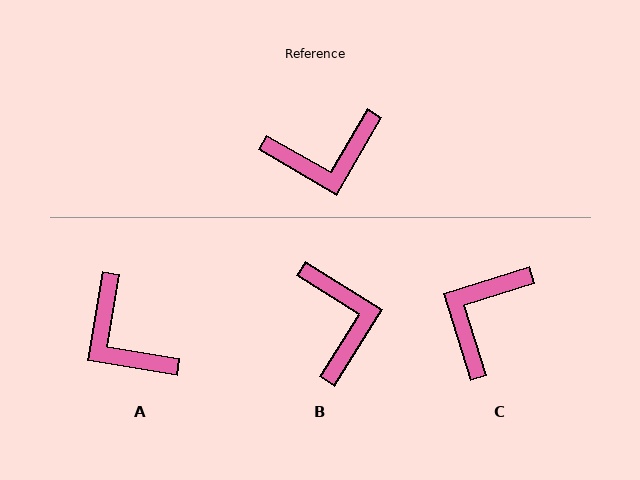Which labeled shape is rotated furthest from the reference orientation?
C, about 132 degrees away.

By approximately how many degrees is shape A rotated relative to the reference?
Approximately 69 degrees clockwise.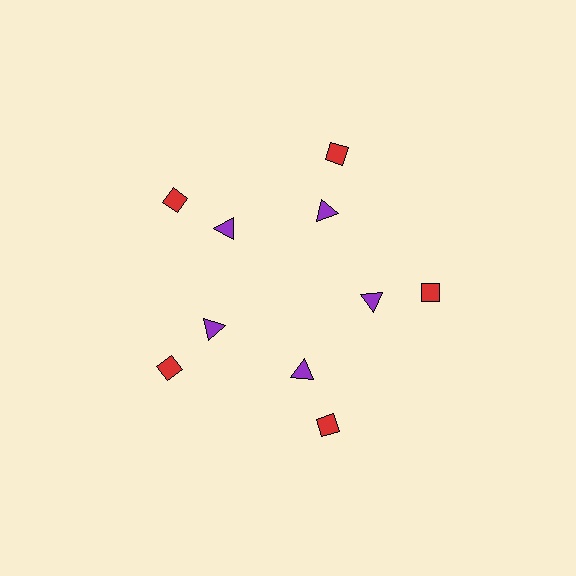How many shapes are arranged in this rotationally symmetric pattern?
There are 10 shapes, arranged in 5 groups of 2.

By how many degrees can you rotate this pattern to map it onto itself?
The pattern maps onto itself every 72 degrees of rotation.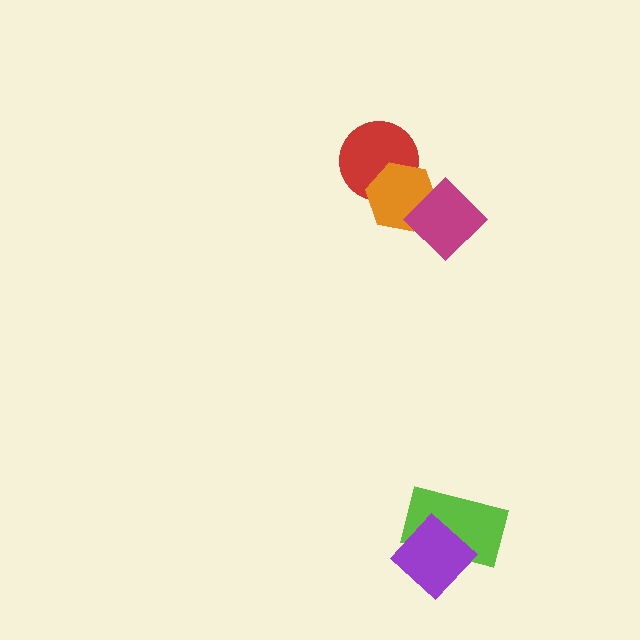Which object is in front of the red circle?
The orange hexagon is in front of the red circle.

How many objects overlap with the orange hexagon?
2 objects overlap with the orange hexagon.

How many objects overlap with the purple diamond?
1 object overlaps with the purple diamond.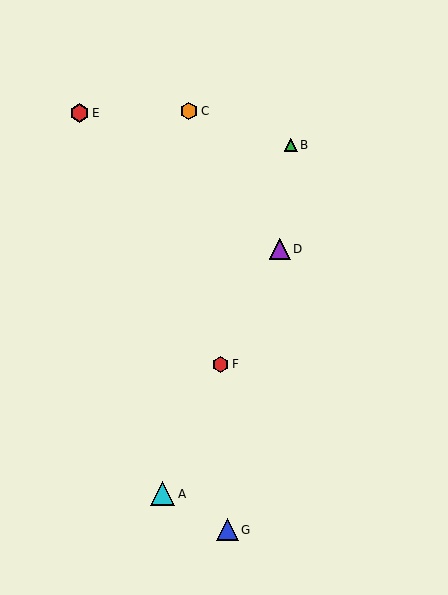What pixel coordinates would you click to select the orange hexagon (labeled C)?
Click at (189, 111) to select the orange hexagon C.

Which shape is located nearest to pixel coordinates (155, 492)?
The cyan triangle (labeled A) at (162, 494) is nearest to that location.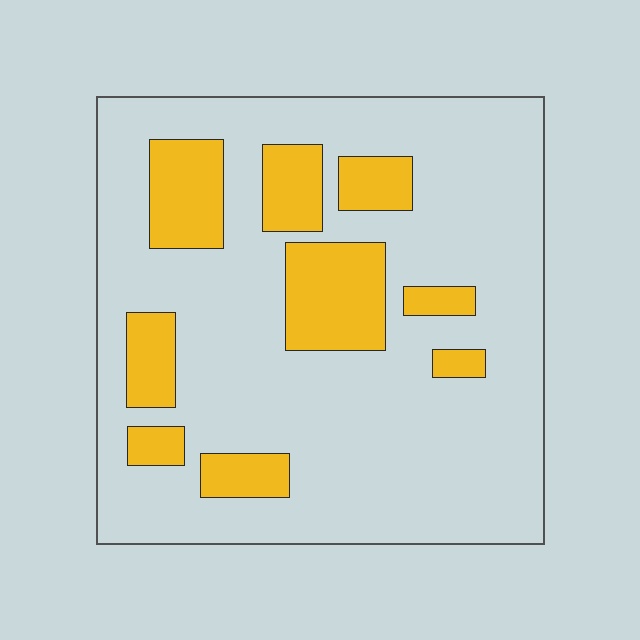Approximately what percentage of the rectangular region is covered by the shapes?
Approximately 20%.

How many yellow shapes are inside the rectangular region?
9.